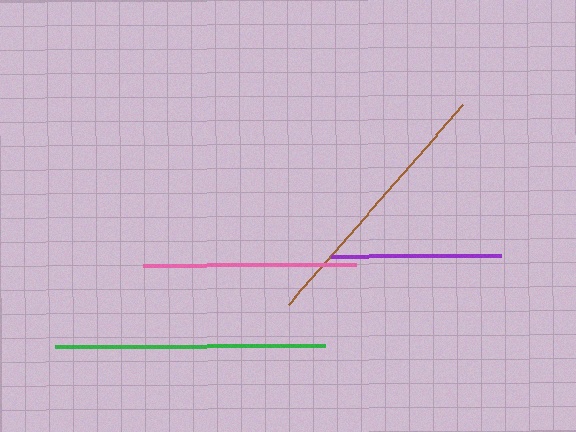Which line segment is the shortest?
The purple line is the shortest at approximately 170 pixels.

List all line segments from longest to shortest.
From longest to shortest: green, brown, pink, purple.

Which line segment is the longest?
The green line is the longest at approximately 270 pixels.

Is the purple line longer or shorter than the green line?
The green line is longer than the purple line.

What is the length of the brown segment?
The brown segment is approximately 266 pixels long.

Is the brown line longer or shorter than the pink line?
The brown line is longer than the pink line.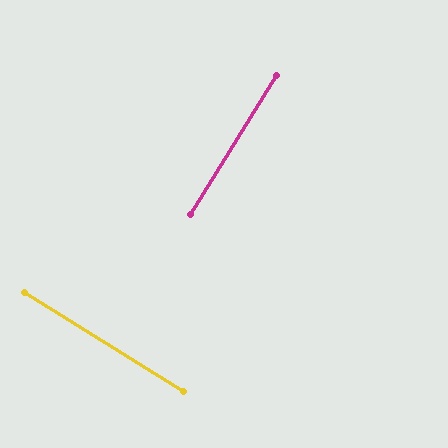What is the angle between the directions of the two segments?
Approximately 90 degrees.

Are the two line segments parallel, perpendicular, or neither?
Perpendicular — they meet at approximately 90°.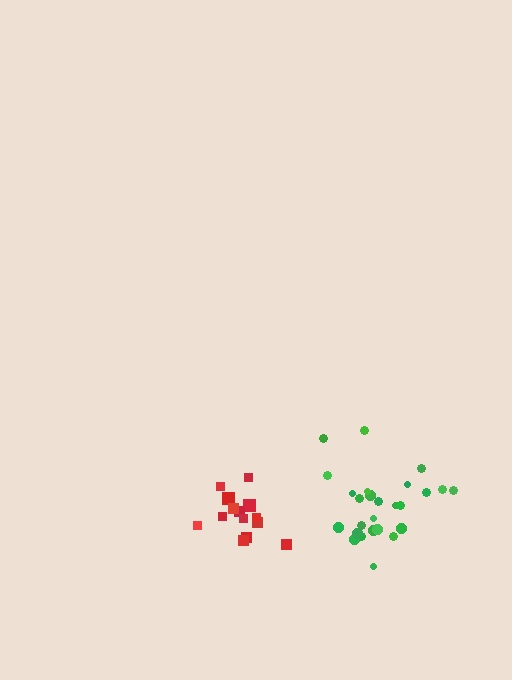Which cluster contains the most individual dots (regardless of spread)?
Green (26).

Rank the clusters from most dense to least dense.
red, green.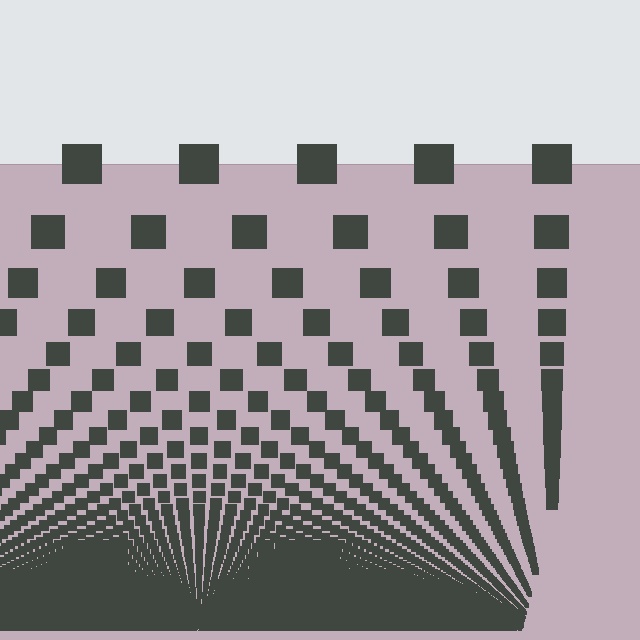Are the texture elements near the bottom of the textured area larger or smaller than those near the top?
Smaller. The gradient is inverted — elements near the bottom are smaller and denser.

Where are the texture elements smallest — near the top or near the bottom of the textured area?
Near the bottom.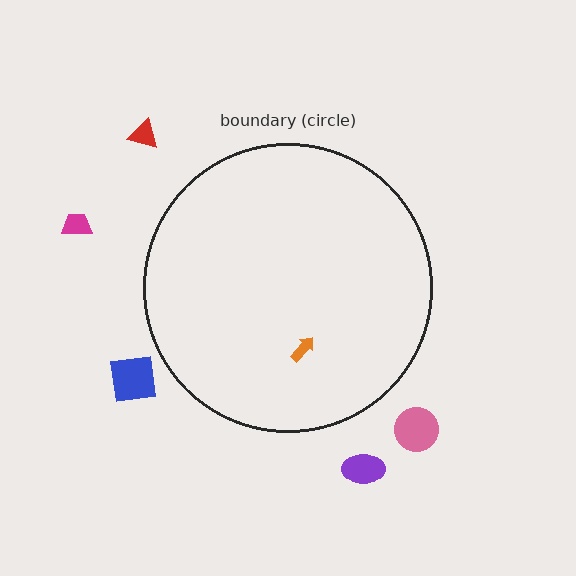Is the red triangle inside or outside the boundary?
Outside.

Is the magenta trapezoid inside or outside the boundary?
Outside.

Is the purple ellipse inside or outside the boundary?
Outside.